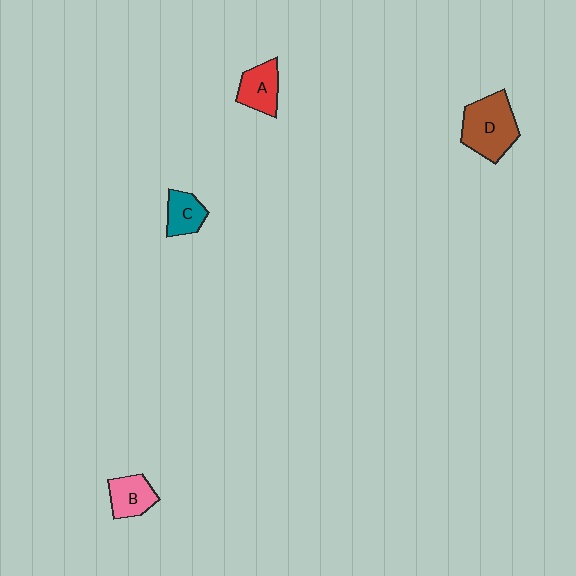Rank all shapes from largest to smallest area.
From largest to smallest: D (brown), A (red), B (pink), C (teal).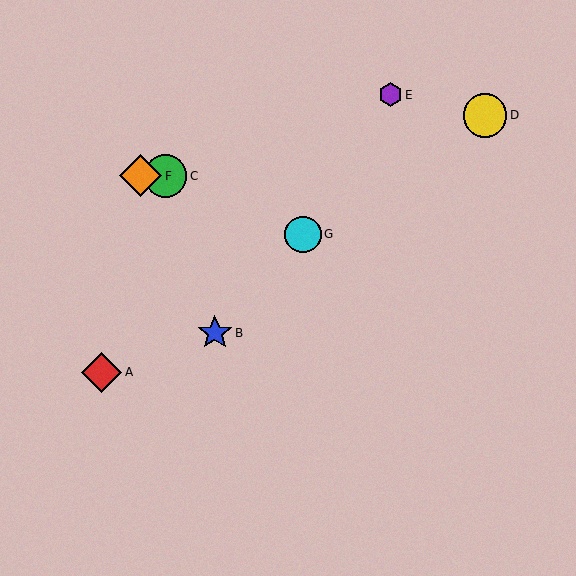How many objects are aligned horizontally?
2 objects (C, F) are aligned horizontally.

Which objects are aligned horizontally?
Objects C, F are aligned horizontally.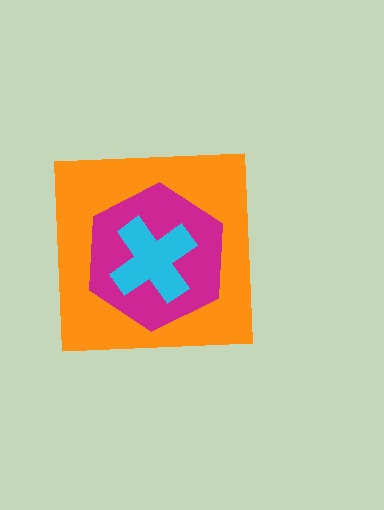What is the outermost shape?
The orange square.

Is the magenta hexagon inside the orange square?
Yes.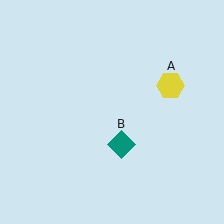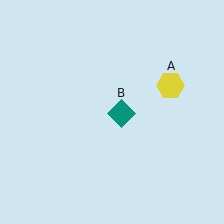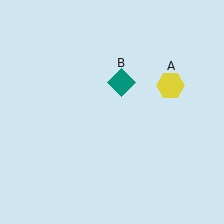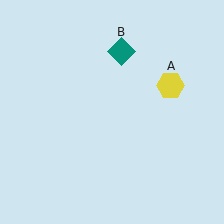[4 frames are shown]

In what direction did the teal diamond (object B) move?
The teal diamond (object B) moved up.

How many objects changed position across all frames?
1 object changed position: teal diamond (object B).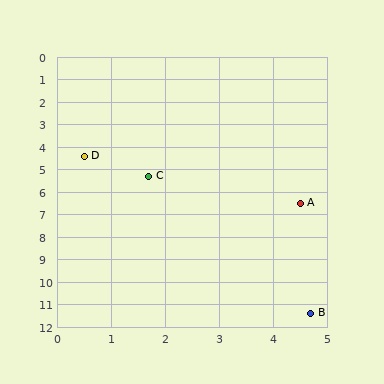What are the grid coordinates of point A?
Point A is at approximately (4.5, 6.5).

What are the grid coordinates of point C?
Point C is at approximately (1.7, 5.3).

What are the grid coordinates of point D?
Point D is at approximately (0.5, 4.4).